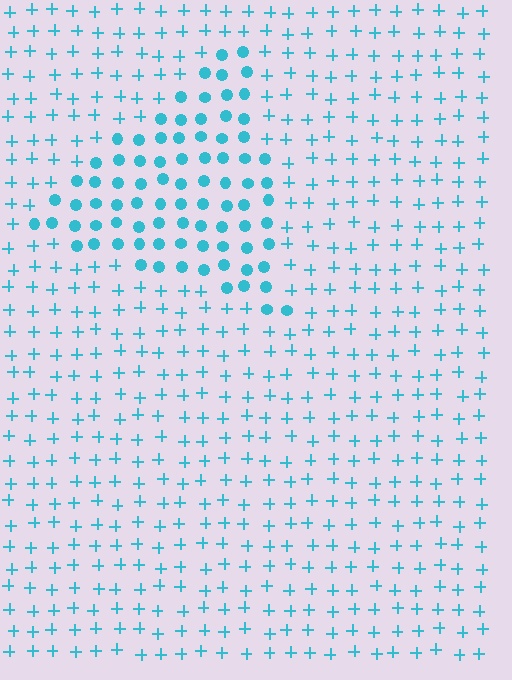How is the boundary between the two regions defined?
The boundary is defined by a change in element shape: circles inside vs. plus signs outside. All elements share the same color and spacing.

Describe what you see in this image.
The image is filled with small cyan elements arranged in a uniform grid. A triangle-shaped region contains circles, while the surrounding area contains plus signs. The boundary is defined purely by the change in element shape.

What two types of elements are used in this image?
The image uses circles inside the triangle region and plus signs outside it.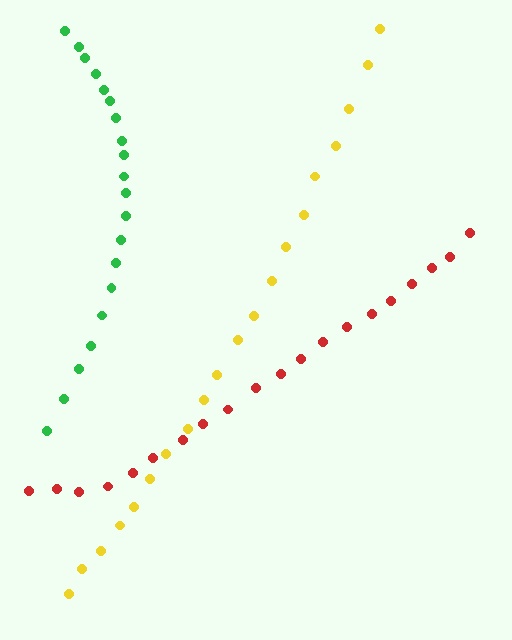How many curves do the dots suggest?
There are 3 distinct paths.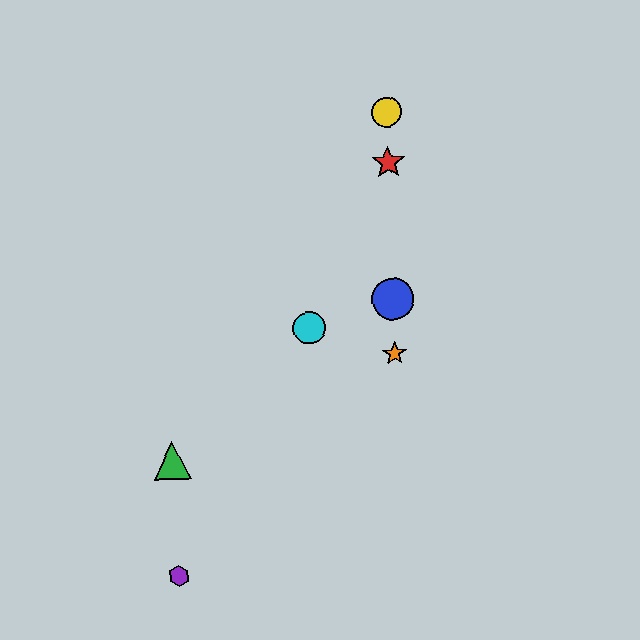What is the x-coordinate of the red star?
The red star is at x≈388.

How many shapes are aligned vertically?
4 shapes (the red star, the blue circle, the yellow circle, the orange star) are aligned vertically.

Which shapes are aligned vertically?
The red star, the blue circle, the yellow circle, the orange star are aligned vertically.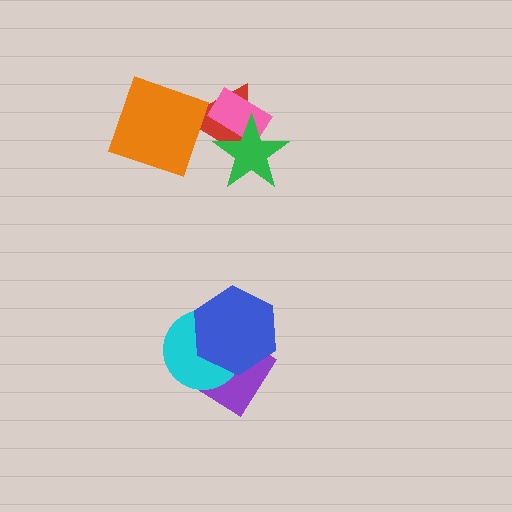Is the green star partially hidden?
No, no other shape covers it.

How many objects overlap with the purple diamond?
2 objects overlap with the purple diamond.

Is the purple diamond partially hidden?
Yes, it is partially covered by another shape.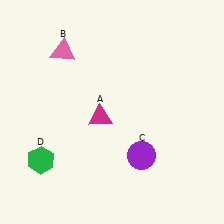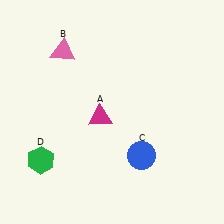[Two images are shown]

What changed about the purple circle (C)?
In Image 1, C is purple. In Image 2, it changed to blue.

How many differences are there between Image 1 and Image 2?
There is 1 difference between the two images.